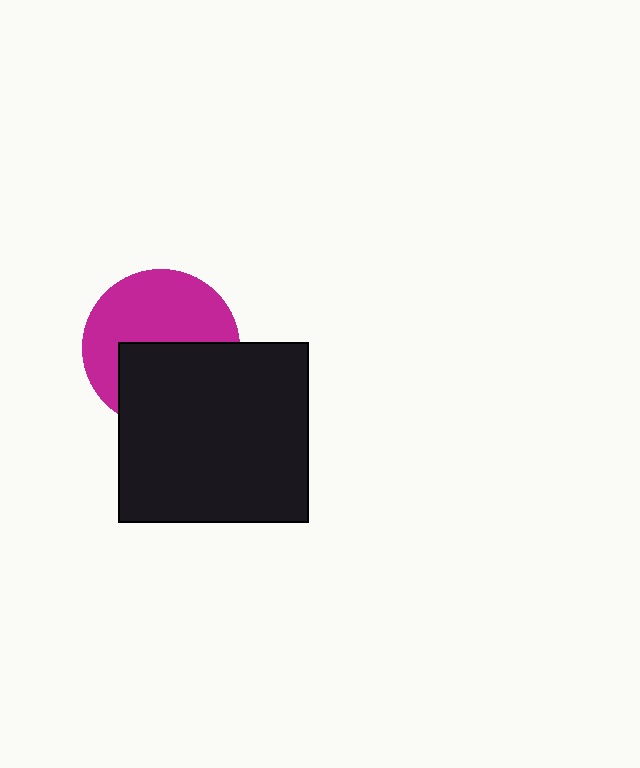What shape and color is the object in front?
The object in front is a black rectangle.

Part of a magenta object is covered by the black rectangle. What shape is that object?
It is a circle.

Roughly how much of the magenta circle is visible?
About half of it is visible (roughly 54%).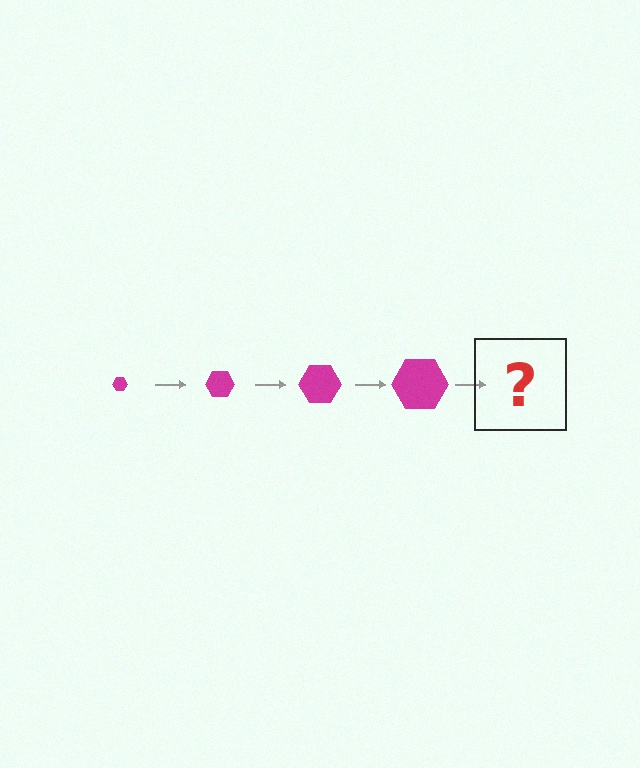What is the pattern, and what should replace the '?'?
The pattern is that the hexagon gets progressively larger each step. The '?' should be a magenta hexagon, larger than the previous one.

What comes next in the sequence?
The next element should be a magenta hexagon, larger than the previous one.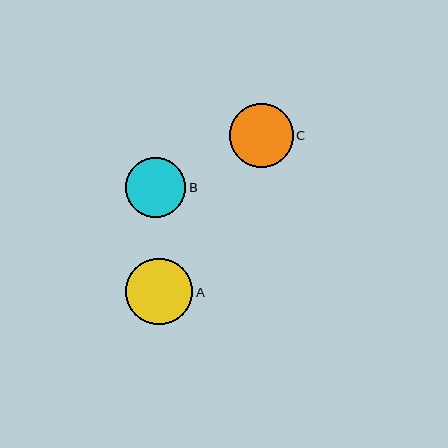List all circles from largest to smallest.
From largest to smallest: A, C, B.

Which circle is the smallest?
Circle B is the smallest with a size of approximately 60 pixels.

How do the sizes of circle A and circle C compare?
Circle A and circle C are approximately the same size.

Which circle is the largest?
Circle A is the largest with a size of approximately 67 pixels.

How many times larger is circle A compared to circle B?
Circle A is approximately 1.1 times the size of circle B.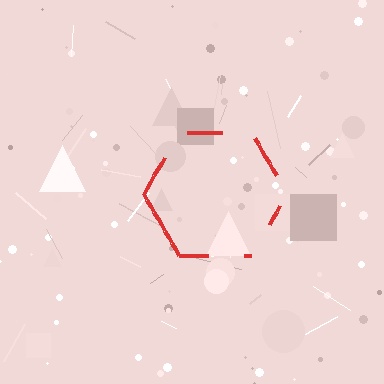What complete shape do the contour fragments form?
The contour fragments form a hexagon.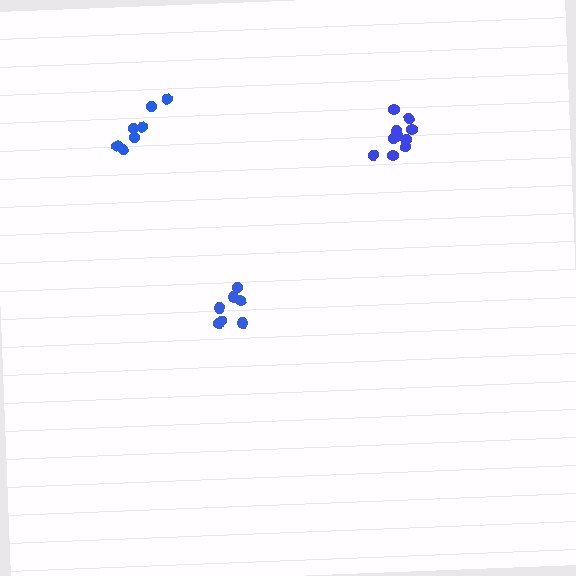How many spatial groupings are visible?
There are 3 spatial groupings.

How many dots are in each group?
Group 1: 10 dots, Group 2: 7 dots, Group 3: 7 dots (24 total).